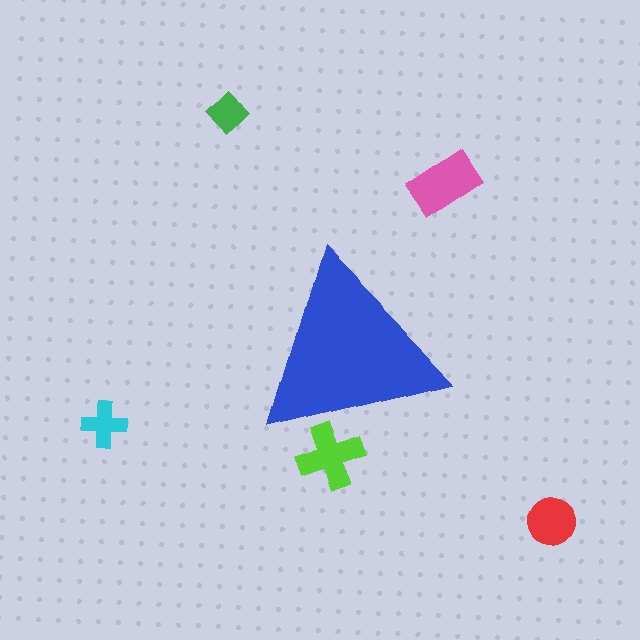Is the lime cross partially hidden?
Yes, the lime cross is partially hidden behind the blue triangle.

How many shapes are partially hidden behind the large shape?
1 shape is partially hidden.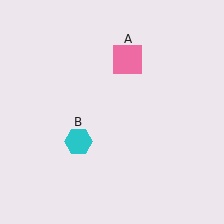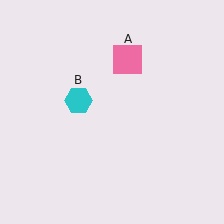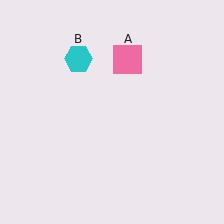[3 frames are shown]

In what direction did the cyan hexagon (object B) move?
The cyan hexagon (object B) moved up.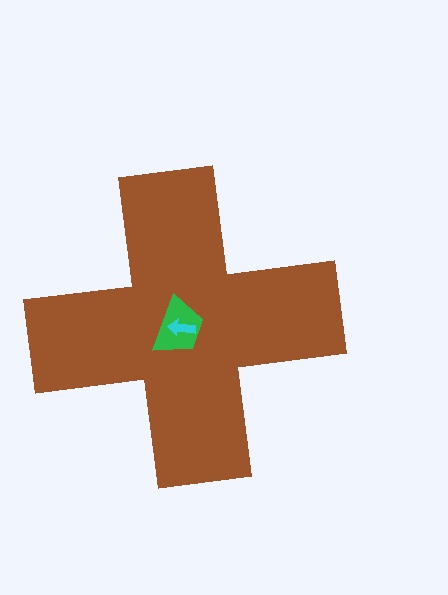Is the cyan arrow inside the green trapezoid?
Yes.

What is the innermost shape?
The cyan arrow.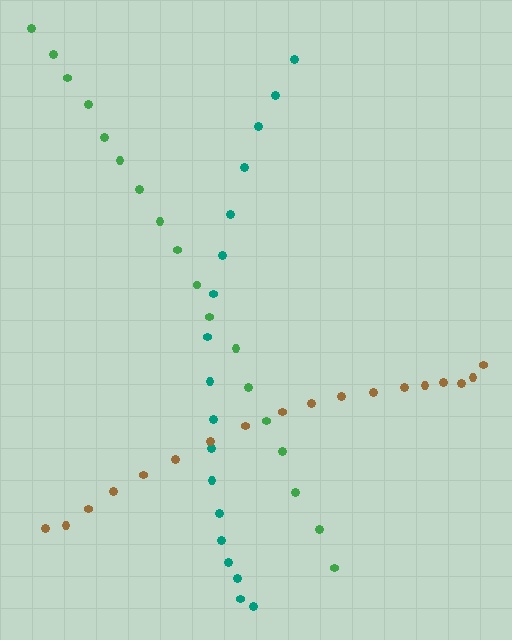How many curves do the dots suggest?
There are 3 distinct paths.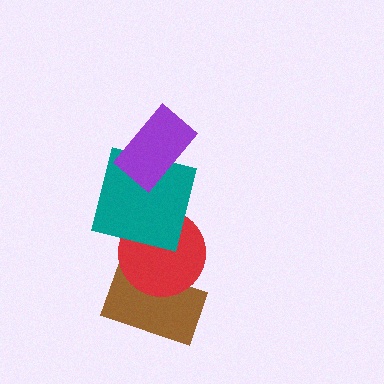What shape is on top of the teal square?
The purple rectangle is on top of the teal square.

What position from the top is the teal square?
The teal square is 2nd from the top.